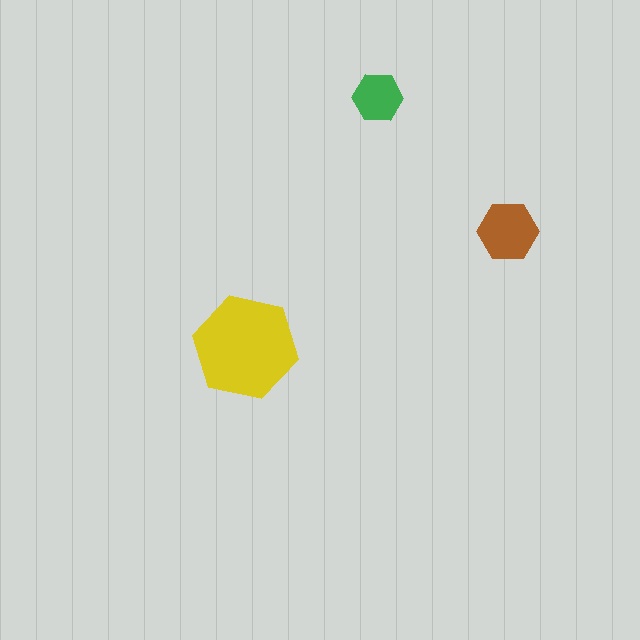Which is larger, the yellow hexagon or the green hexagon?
The yellow one.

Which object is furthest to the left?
The yellow hexagon is leftmost.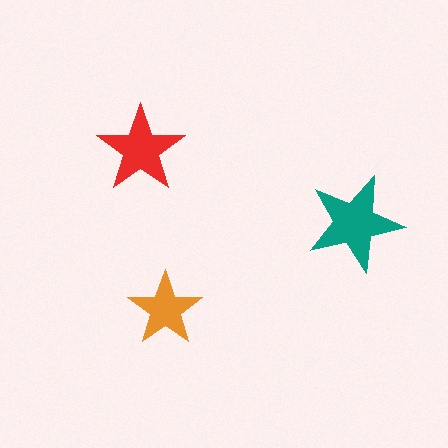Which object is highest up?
The red star is topmost.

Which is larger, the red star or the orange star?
The red one.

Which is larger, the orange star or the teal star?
The teal one.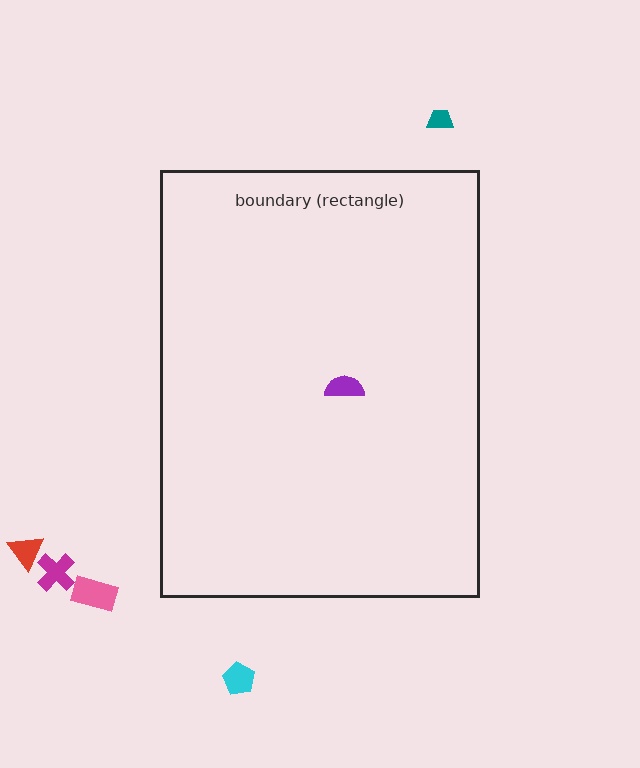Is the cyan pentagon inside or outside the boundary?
Outside.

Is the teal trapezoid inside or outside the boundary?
Outside.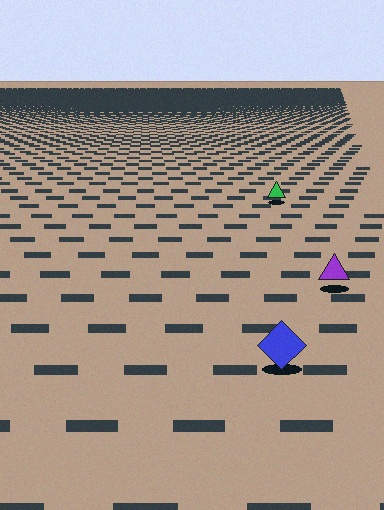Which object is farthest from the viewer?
The green triangle is farthest from the viewer. It appears smaller and the ground texture around it is denser.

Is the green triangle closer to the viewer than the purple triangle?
No. The purple triangle is closer — you can tell from the texture gradient: the ground texture is coarser near it.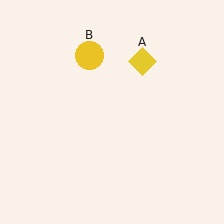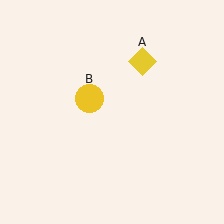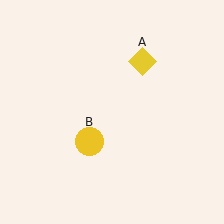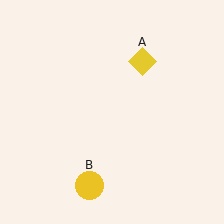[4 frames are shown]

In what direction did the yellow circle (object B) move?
The yellow circle (object B) moved down.